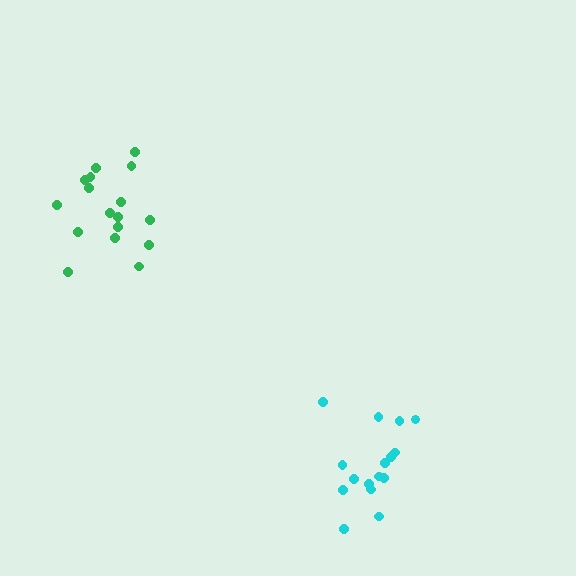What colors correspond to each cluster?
The clusters are colored: green, cyan.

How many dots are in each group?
Group 1: 17 dots, Group 2: 16 dots (33 total).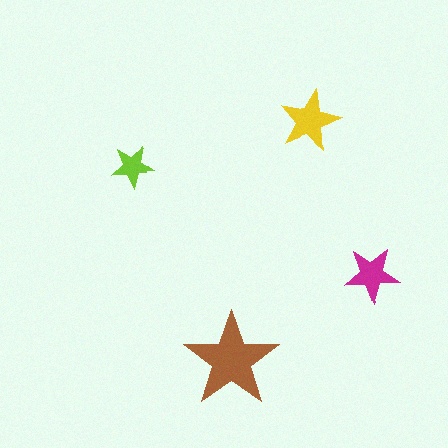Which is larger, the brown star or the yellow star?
The brown one.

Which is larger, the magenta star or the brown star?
The brown one.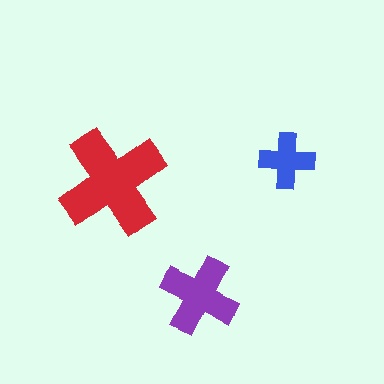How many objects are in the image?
There are 3 objects in the image.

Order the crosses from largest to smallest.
the red one, the purple one, the blue one.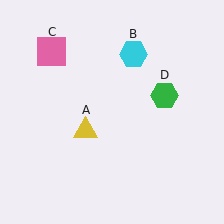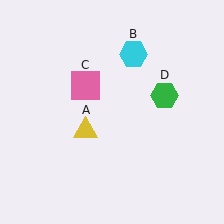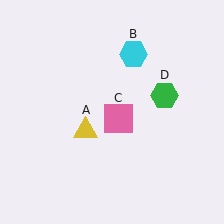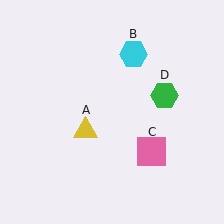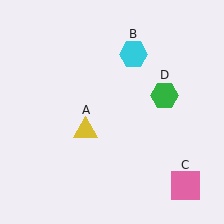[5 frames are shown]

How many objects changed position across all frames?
1 object changed position: pink square (object C).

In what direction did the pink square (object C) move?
The pink square (object C) moved down and to the right.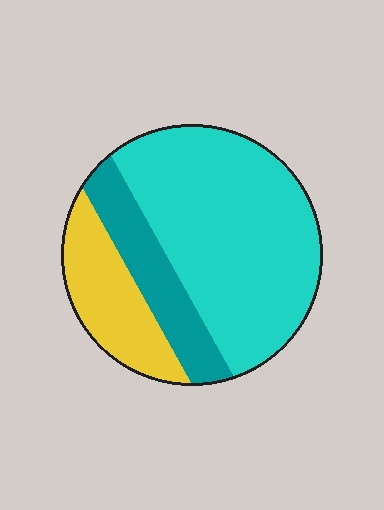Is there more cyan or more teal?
Cyan.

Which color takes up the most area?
Cyan, at roughly 60%.